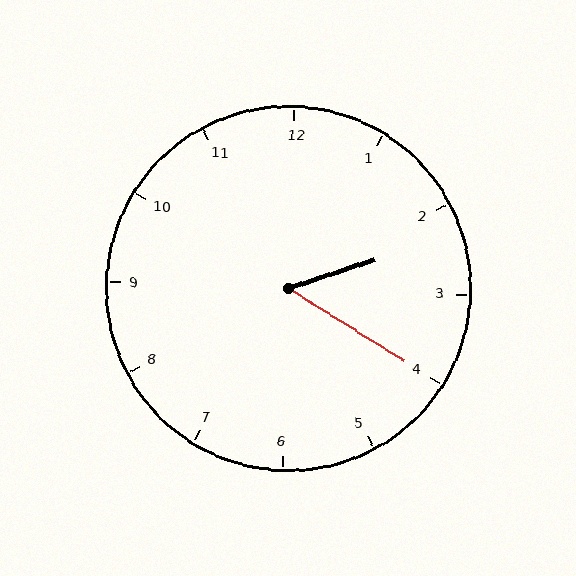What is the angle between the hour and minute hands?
Approximately 50 degrees.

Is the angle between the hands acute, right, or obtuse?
It is acute.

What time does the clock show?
2:20.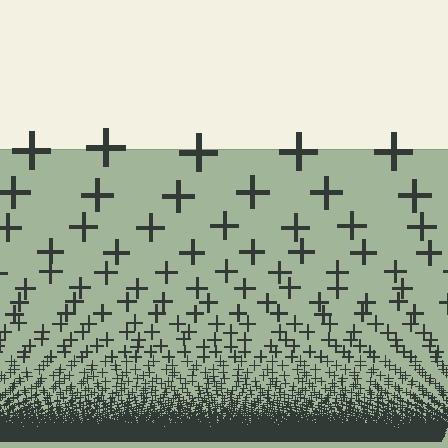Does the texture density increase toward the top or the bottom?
Density increases toward the bottom.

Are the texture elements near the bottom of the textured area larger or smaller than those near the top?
Smaller. The gradient is inverted — elements near the bottom are smaller and denser.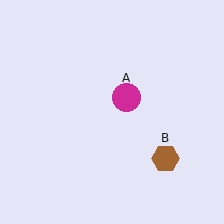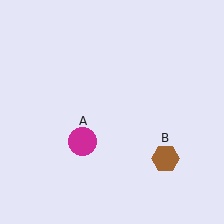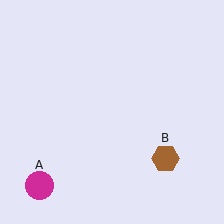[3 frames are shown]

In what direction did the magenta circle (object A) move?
The magenta circle (object A) moved down and to the left.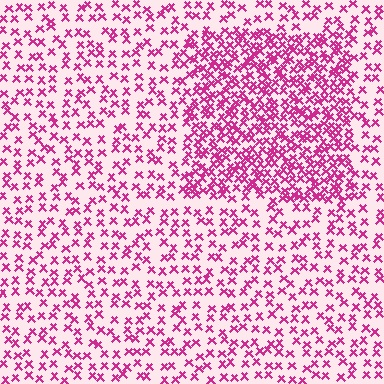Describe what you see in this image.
The image contains small magenta elements arranged at two different densities. A rectangle-shaped region is visible where the elements are more densely packed than the surrounding area.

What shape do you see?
I see a rectangle.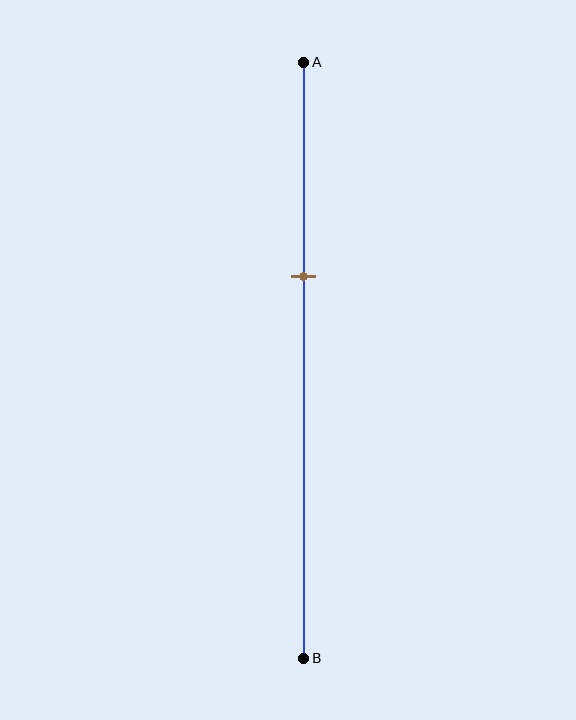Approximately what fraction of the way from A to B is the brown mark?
The brown mark is approximately 35% of the way from A to B.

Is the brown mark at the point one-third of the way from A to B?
Yes, the mark is approximately at the one-third point.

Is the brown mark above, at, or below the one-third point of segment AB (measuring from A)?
The brown mark is approximately at the one-third point of segment AB.